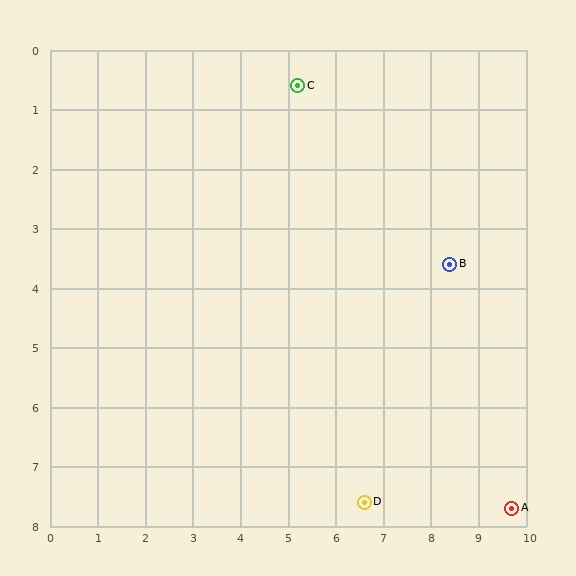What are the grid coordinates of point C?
Point C is at approximately (5.2, 0.6).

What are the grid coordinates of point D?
Point D is at approximately (6.6, 7.6).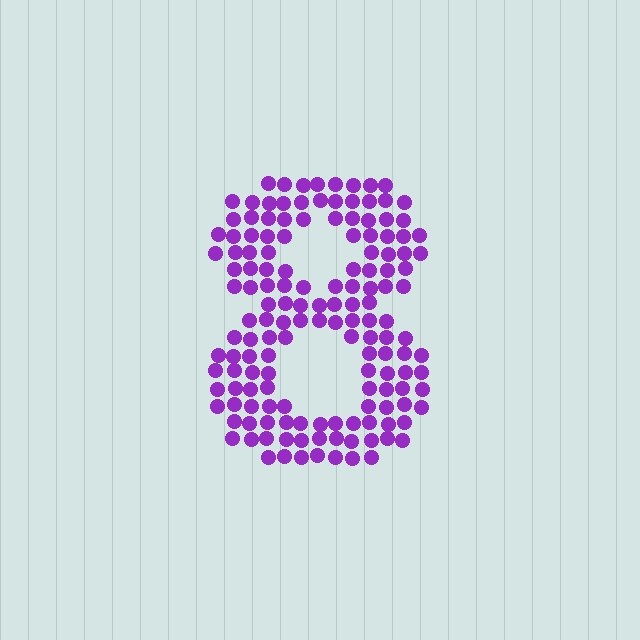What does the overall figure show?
The overall figure shows the digit 8.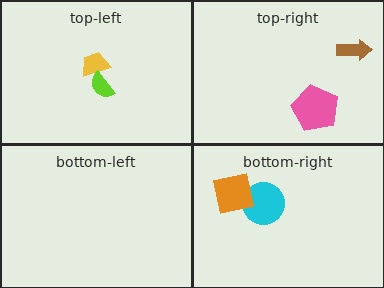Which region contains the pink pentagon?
The top-right region.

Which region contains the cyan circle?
The bottom-right region.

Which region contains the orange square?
The bottom-right region.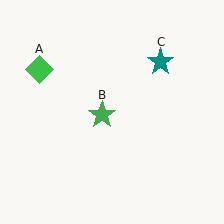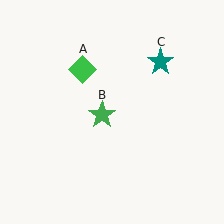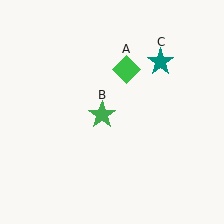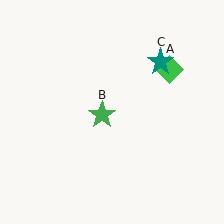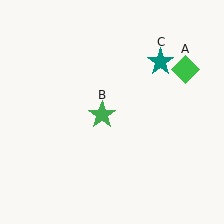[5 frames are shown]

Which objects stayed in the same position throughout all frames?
Green star (object B) and teal star (object C) remained stationary.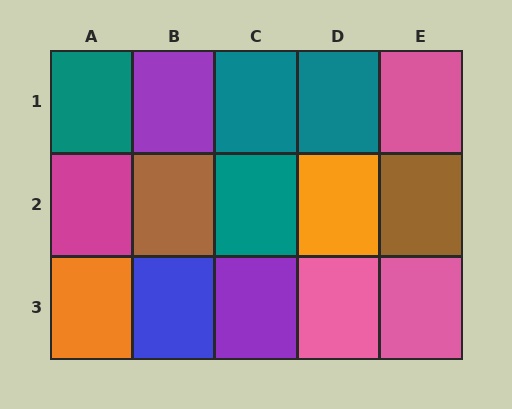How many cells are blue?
1 cell is blue.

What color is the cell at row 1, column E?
Pink.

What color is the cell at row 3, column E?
Pink.